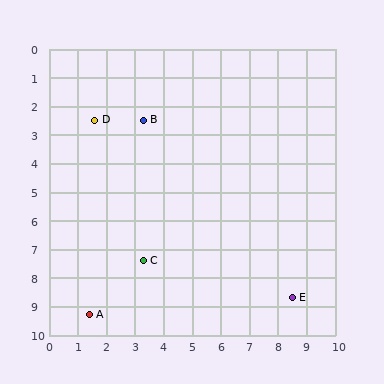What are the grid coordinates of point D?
Point D is at approximately (1.6, 2.5).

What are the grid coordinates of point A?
Point A is at approximately (1.4, 9.3).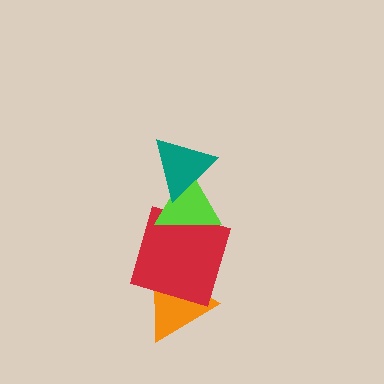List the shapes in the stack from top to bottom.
From top to bottom: the teal triangle, the lime triangle, the red square, the orange triangle.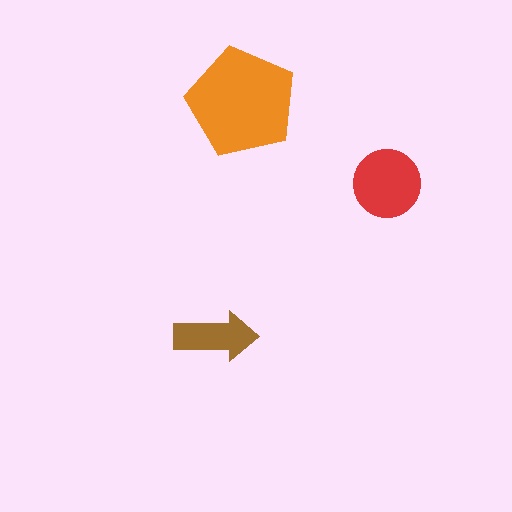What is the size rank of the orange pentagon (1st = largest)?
1st.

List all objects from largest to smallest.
The orange pentagon, the red circle, the brown arrow.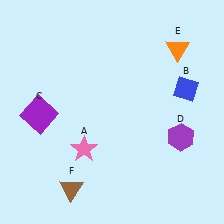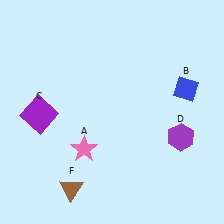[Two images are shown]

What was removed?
The orange triangle (E) was removed in Image 2.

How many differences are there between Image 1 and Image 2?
There is 1 difference between the two images.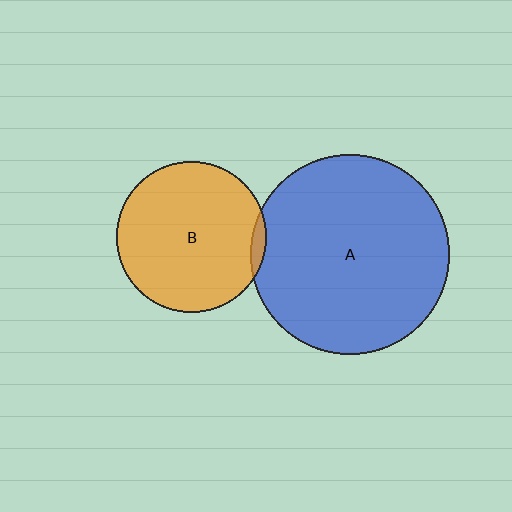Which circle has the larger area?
Circle A (blue).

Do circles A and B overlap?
Yes.